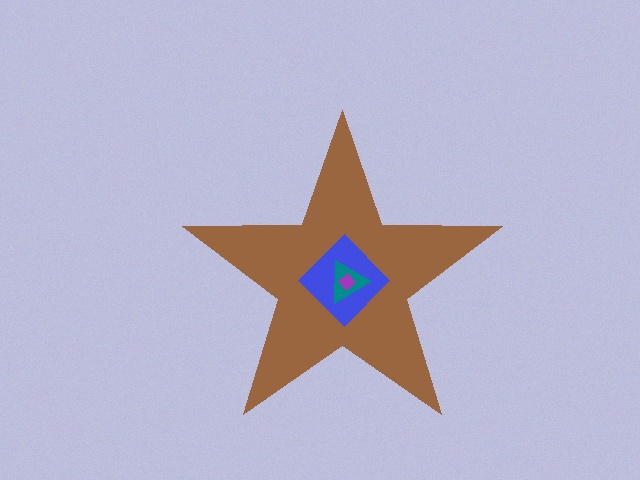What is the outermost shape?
The brown star.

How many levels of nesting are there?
4.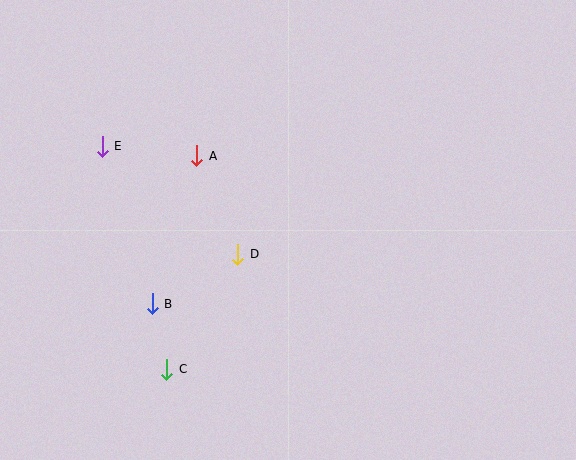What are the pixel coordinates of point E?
Point E is at (102, 146).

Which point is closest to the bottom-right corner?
Point D is closest to the bottom-right corner.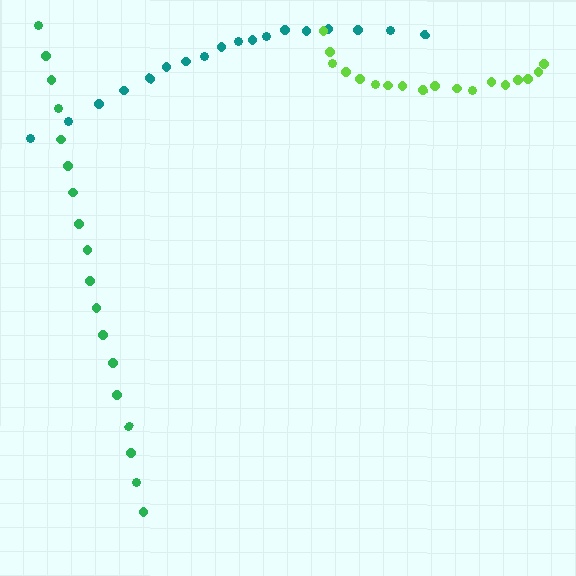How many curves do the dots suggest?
There are 3 distinct paths.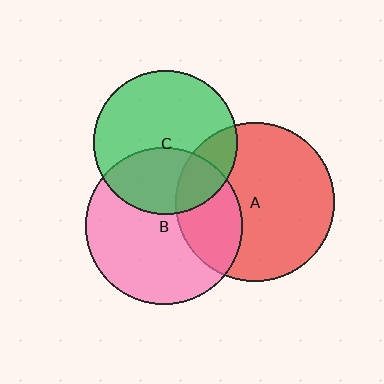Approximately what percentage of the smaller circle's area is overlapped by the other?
Approximately 20%.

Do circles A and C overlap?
Yes.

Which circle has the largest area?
Circle A (red).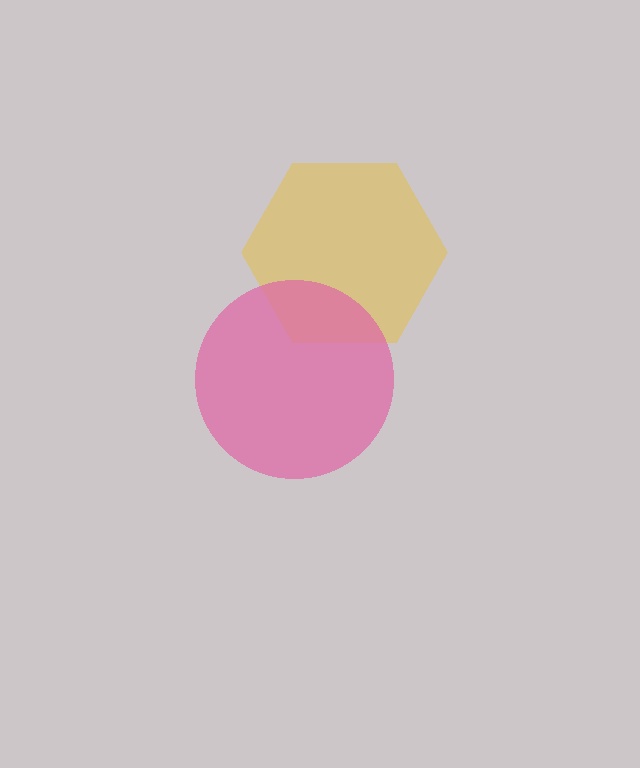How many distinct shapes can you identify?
There are 2 distinct shapes: a yellow hexagon, a pink circle.